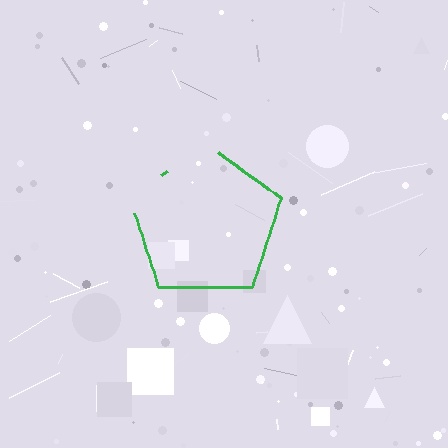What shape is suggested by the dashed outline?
The dashed outline suggests a pentagon.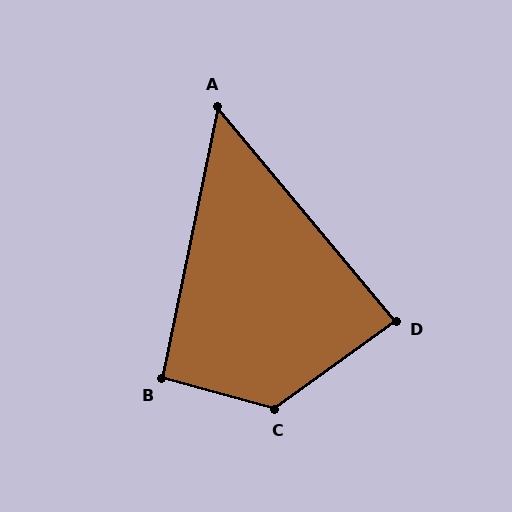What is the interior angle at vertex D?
Approximately 86 degrees (approximately right).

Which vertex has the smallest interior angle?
A, at approximately 51 degrees.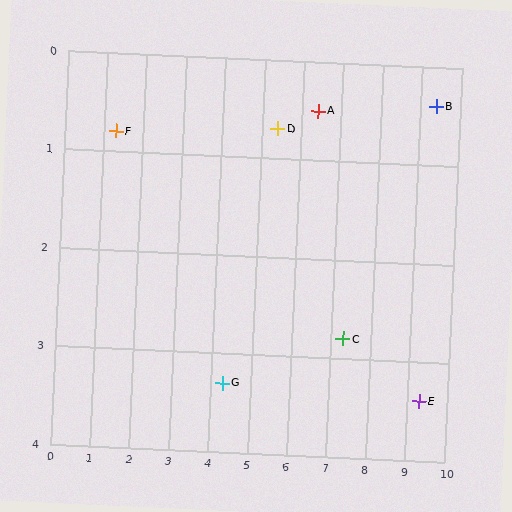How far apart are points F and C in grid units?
Points F and C are about 6.3 grid units apart.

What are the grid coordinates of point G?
Point G is at approximately (4.3, 3.3).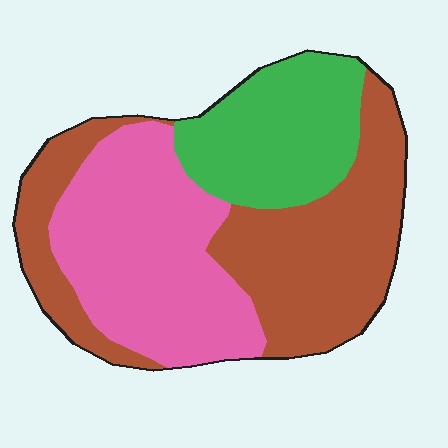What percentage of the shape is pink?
Pink takes up about three eighths (3/8) of the shape.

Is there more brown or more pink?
Brown.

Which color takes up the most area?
Brown, at roughly 40%.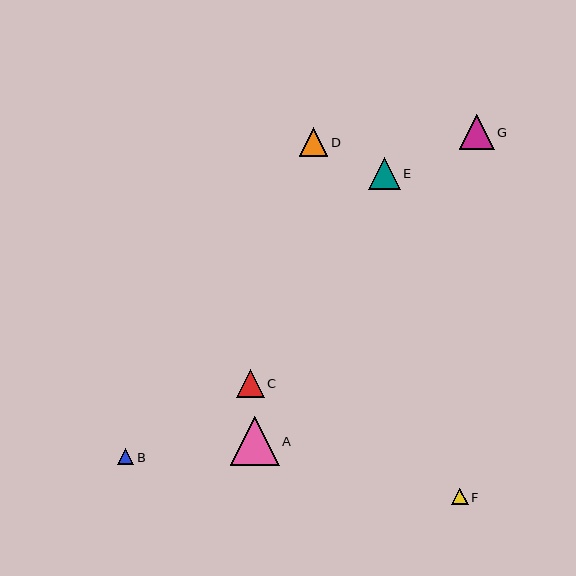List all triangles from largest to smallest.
From largest to smallest: A, G, E, D, C, F, B.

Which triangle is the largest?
Triangle A is the largest with a size of approximately 49 pixels.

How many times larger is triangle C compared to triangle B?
Triangle C is approximately 1.7 times the size of triangle B.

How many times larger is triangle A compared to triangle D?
Triangle A is approximately 1.7 times the size of triangle D.